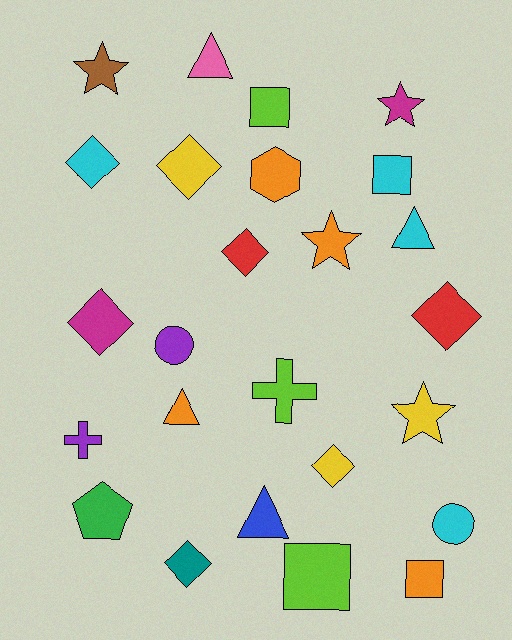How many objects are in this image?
There are 25 objects.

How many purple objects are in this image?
There are 2 purple objects.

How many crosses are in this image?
There are 2 crosses.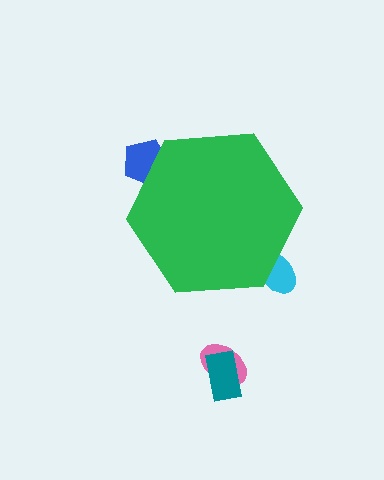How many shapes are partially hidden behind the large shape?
2 shapes are partially hidden.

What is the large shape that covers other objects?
A green hexagon.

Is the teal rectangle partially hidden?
No, the teal rectangle is fully visible.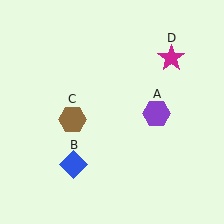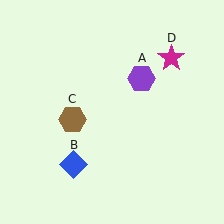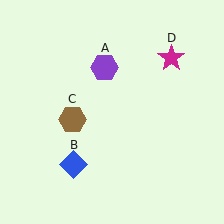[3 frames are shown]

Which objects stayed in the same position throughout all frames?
Blue diamond (object B) and brown hexagon (object C) and magenta star (object D) remained stationary.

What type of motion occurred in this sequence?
The purple hexagon (object A) rotated counterclockwise around the center of the scene.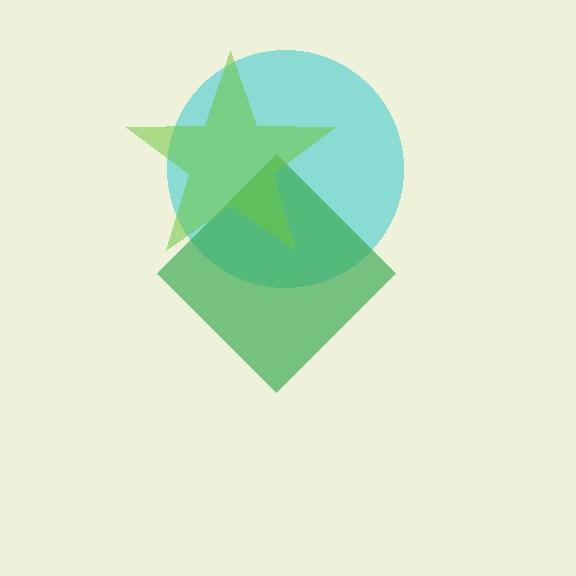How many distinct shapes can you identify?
There are 3 distinct shapes: a cyan circle, a green diamond, a lime star.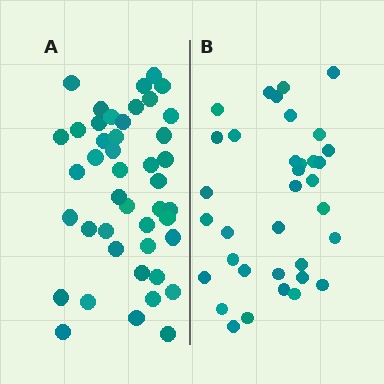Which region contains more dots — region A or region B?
Region A (the left region) has more dots.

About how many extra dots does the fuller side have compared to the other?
Region A has roughly 8 or so more dots than region B.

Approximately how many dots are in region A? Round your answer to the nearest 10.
About 40 dots. (The exact count is 44, which rounds to 40.)